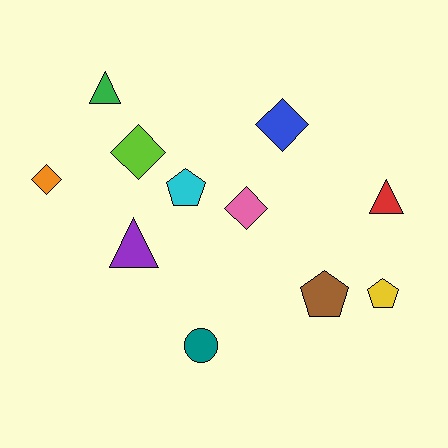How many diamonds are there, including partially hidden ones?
There are 4 diamonds.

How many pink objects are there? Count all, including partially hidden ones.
There is 1 pink object.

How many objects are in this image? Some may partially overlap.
There are 11 objects.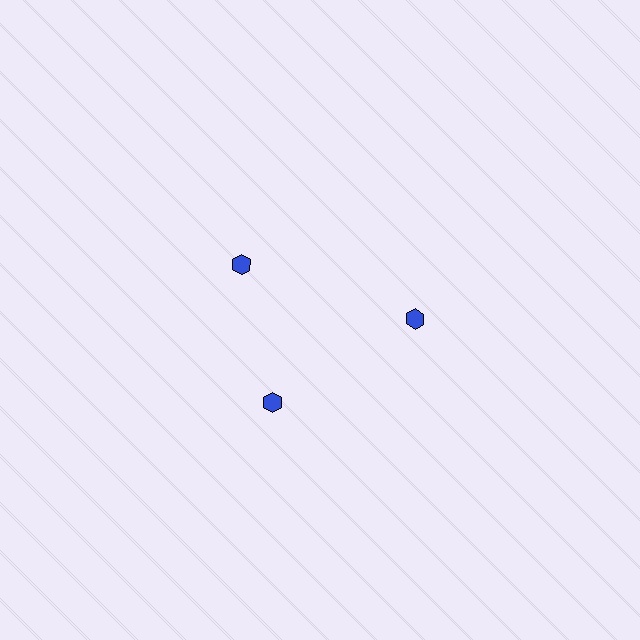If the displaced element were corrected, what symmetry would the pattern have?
It would have 3-fold rotational symmetry — the pattern would map onto itself every 120 degrees.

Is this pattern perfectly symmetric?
No. The 3 blue hexagons are arranged in a ring, but one element near the 11 o'clock position is rotated out of alignment along the ring, breaking the 3-fold rotational symmetry.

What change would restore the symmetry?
The symmetry would be restored by rotating it back into even spacing with its neighbors so that all 3 hexagons sit at equal angles and equal distance from the center.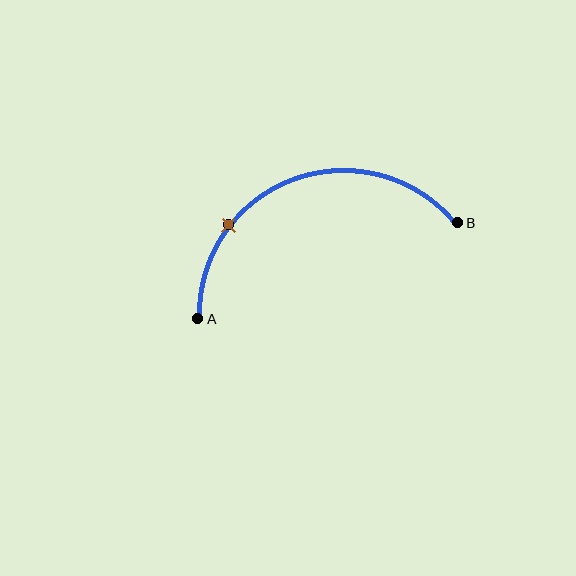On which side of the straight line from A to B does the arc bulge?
The arc bulges above the straight line connecting A and B.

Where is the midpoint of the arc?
The arc midpoint is the point on the curve farthest from the straight line joining A and B. It sits above that line.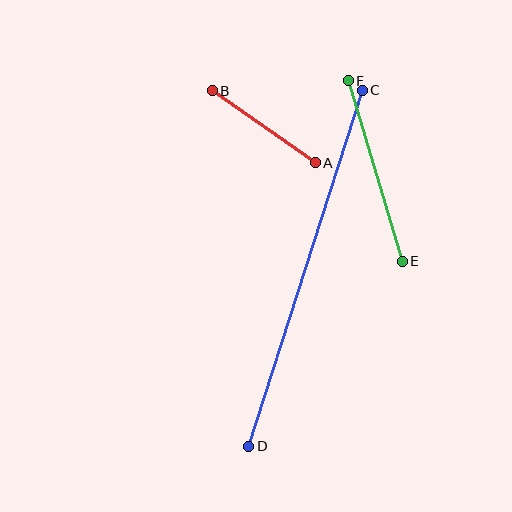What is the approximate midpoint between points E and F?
The midpoint is at approximately (375, 171) pixels.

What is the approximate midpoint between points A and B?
The midpoint is at approximately (264, 127) pixels.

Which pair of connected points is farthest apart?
Points C and D are farthest apart.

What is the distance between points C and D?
The distance is approximately 374 pixels.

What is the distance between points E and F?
The distance is approximately 188 pixels.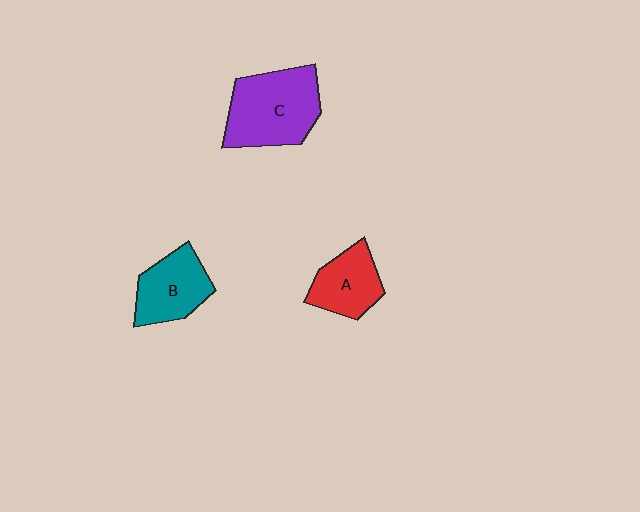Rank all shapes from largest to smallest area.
From largest to smallest: C (purple), B (teal), A (red).